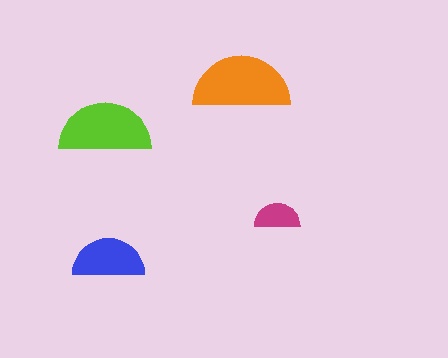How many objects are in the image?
There are 4 objects in the image.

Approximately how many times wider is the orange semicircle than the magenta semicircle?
About 2 times wider.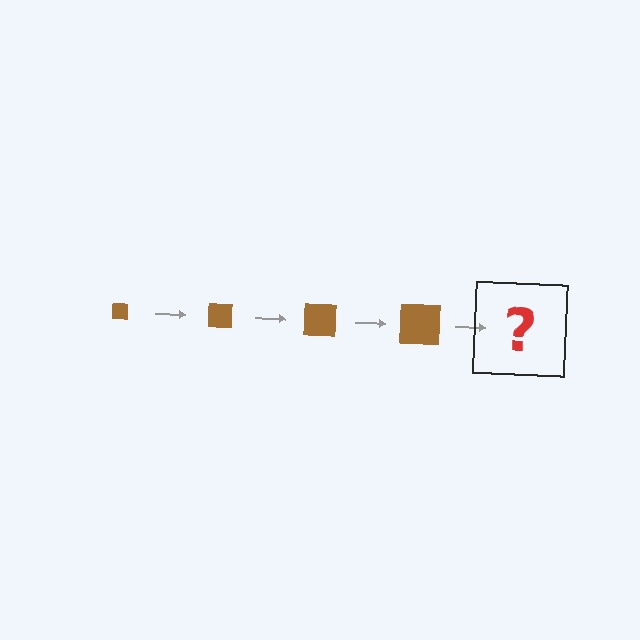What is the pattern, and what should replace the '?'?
The pattern is that the square gets progressively larger each step. The '?' should be a brown square, larger than the previous one.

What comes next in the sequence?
The next element should be a brown square, larger than the previous one.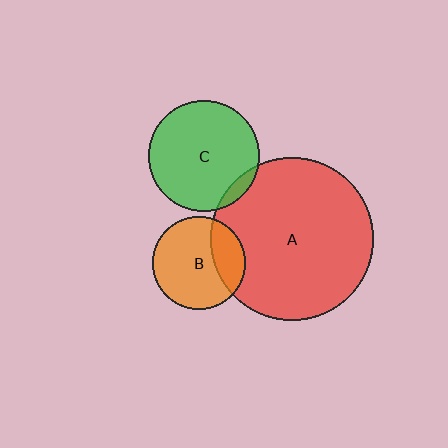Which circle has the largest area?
Circle A (red).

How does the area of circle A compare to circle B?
Approximately 3.1 times.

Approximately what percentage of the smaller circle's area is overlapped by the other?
Approximately 5%.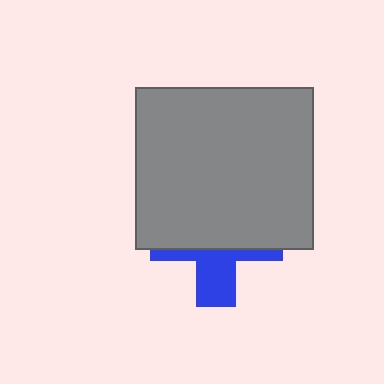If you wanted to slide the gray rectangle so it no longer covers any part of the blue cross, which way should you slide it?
Slide it up — that is the most direct way to separate the two shapes.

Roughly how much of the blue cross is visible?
A small part of it is visible (roughly 37%).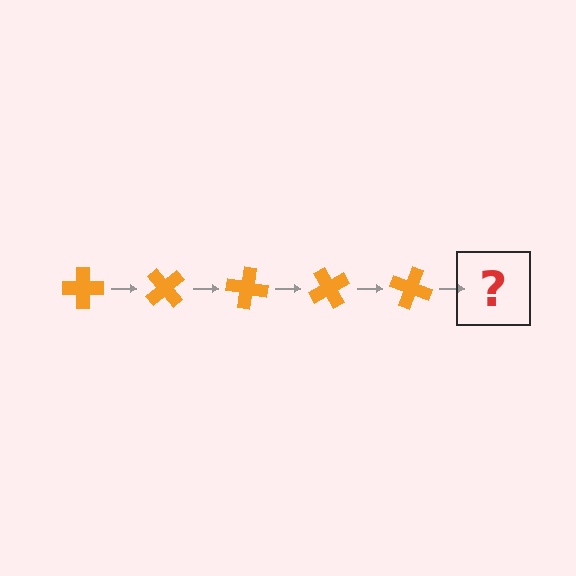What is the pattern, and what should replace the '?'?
The pattern is that the cross rotates 50 degrees each step. The '?' should be an orange cross rotated 250 degrees.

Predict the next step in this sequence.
The next step is an orange cross rotated 250 degrees.